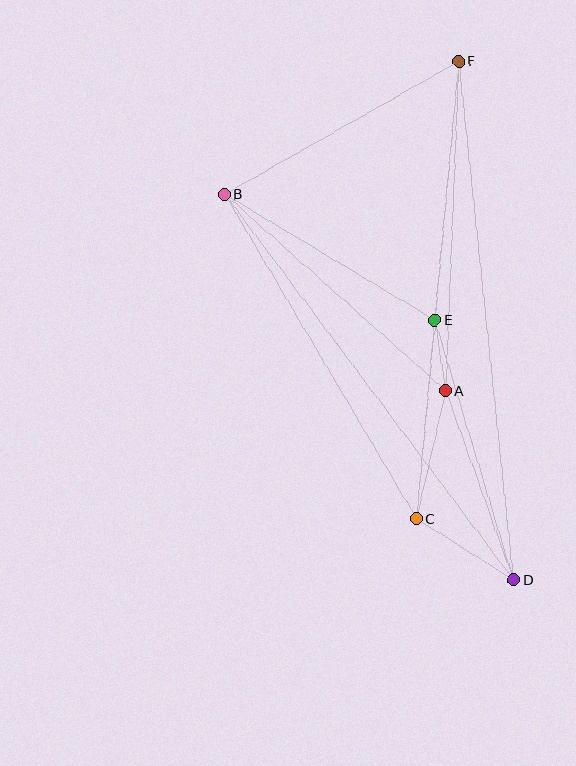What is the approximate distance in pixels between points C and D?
The distance between C and D is approximately 115 pixels.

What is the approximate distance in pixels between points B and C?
The distance between B and C is approximately 377 pixels.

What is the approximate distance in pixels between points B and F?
The distance between B and F is approximately 269 pixels.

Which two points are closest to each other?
Points A and E are closest to each other.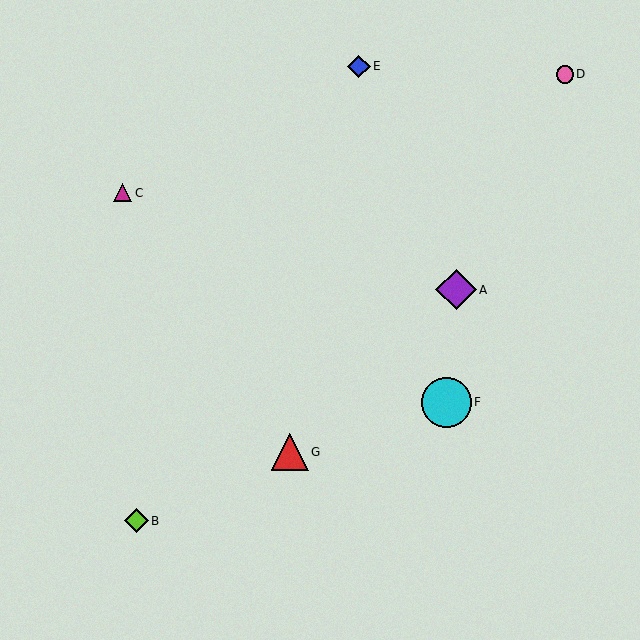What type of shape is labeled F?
Shape F is a cyan circle.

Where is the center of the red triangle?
The center of the red triangle is at (290, 452).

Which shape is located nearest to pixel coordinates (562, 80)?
The pink circle (labeled D) at (565, 74) is nearest to that location.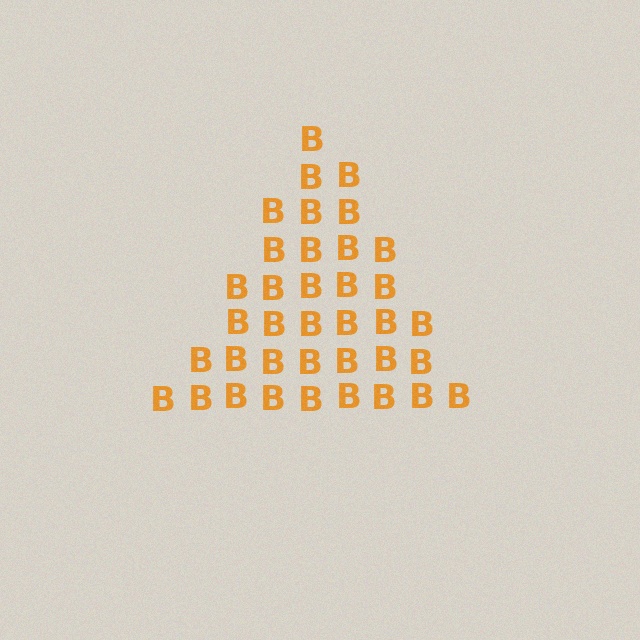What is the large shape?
The large shape is a triangle.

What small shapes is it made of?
It is made of small letter B's.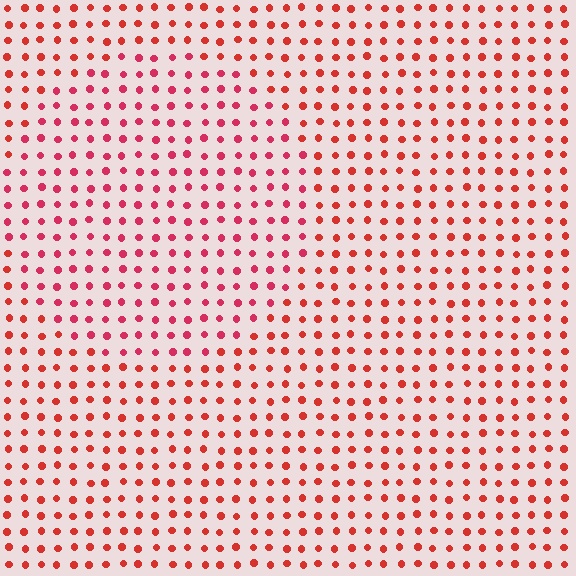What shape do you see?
I see a circle.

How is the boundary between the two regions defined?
The boundary is defined purely by a slight shift in hue (about 20 degrees). Spacing, size, and orientation are identical on both sides.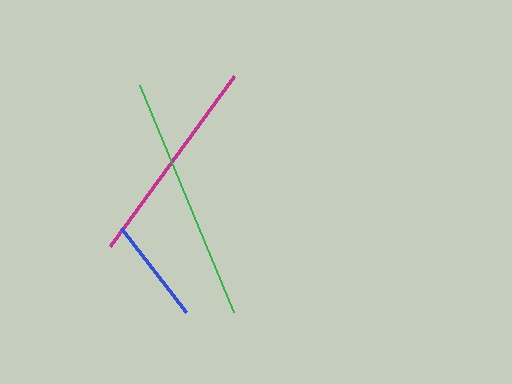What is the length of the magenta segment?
The magenta segment is approximately 211 pixels long.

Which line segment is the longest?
The green line is the longest at approximately 245 pixels.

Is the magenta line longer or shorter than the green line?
The green line is longer than the magenta line.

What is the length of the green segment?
The green segment is approximately 245 pixels long.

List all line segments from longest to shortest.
From longest to shortest: green, magenta, blue.